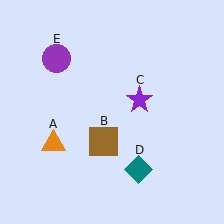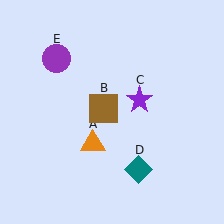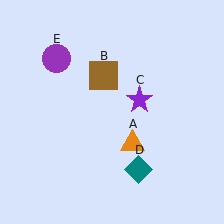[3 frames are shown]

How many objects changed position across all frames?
2 objects changed position: orange triangle (object A), brown square (object B).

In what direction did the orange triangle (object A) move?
The orange triangle (object A) moved right.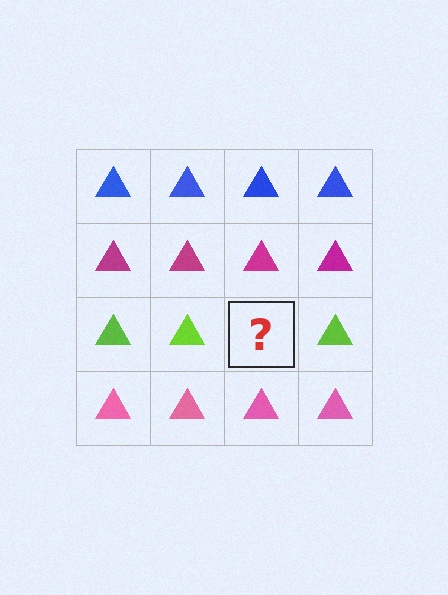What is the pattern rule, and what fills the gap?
The rule is that each row has a consistent color. The gap should be filled with a lime triangle.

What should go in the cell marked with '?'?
The missing cell should contain a lime triangle.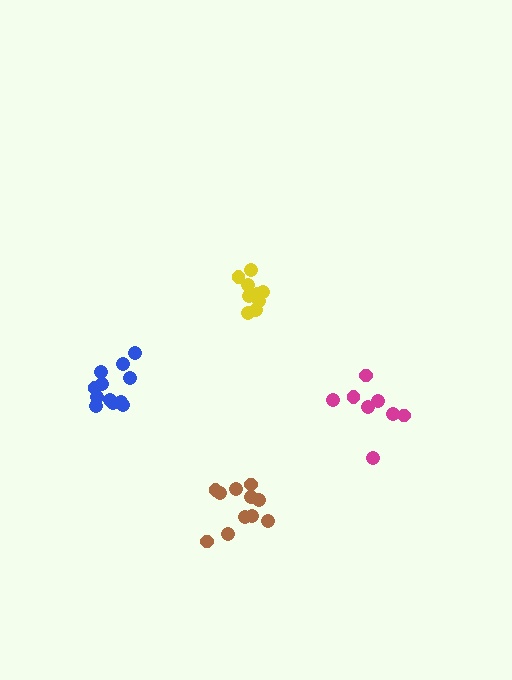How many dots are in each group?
Group 1: 12 dots, Group 2: 9 dots, Group 3: 12 dots, Group 4: 8 dots (41 total).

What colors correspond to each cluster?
The clusters are colored: brown, yellow, blue, magenta.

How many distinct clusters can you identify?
There are 4 distinct clusters.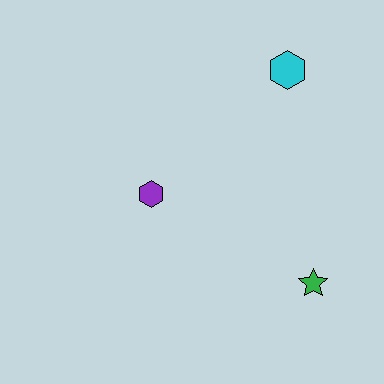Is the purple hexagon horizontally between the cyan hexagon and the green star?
No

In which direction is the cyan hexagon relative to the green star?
The cyan hexagon is above the green star.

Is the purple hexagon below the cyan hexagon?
Yes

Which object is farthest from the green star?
The cyan hexagon is farthest from the green star.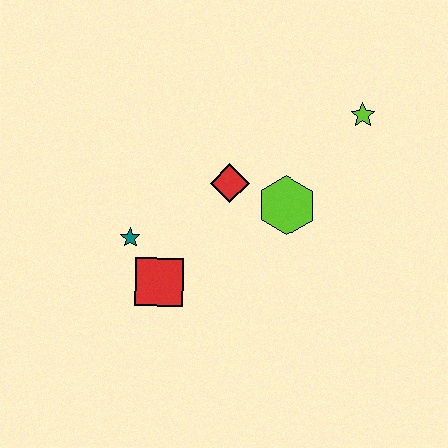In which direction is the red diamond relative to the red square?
The red diamond is above the red square.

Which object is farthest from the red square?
The lime star is farthest from the red square.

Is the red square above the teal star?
No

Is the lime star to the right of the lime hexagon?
Yes